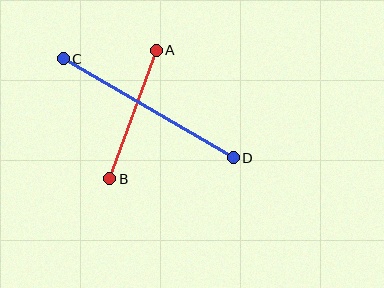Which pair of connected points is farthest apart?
Points C and D are farthest apart.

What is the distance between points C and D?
The distance is approximately 197 pixels.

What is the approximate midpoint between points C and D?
The midpoint is at approximately (148, 108) pixels.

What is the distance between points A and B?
The distance is approximately 136 pixels.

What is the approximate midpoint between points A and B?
The midpoint is at approximately (133, 114) pixels.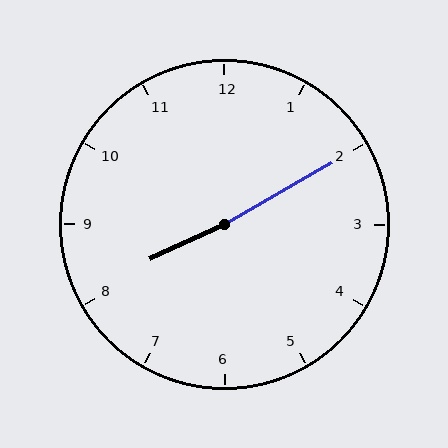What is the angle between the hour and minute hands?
Approximately 175 degrees.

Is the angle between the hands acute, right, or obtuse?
It is obtuse.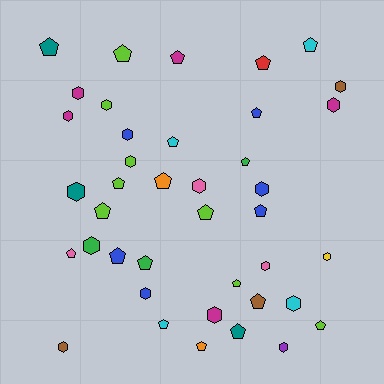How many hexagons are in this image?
There are 18 hexagons.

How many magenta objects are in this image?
There are 5 magenta objects.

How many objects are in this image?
There are 40 objects.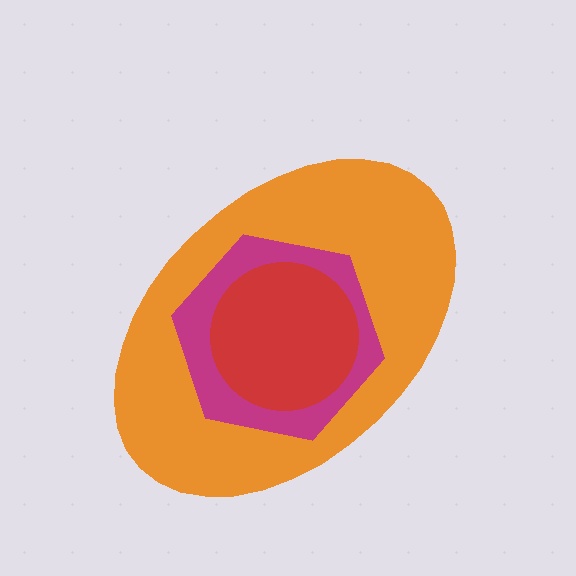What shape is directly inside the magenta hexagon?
The red circle.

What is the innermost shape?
The red circle.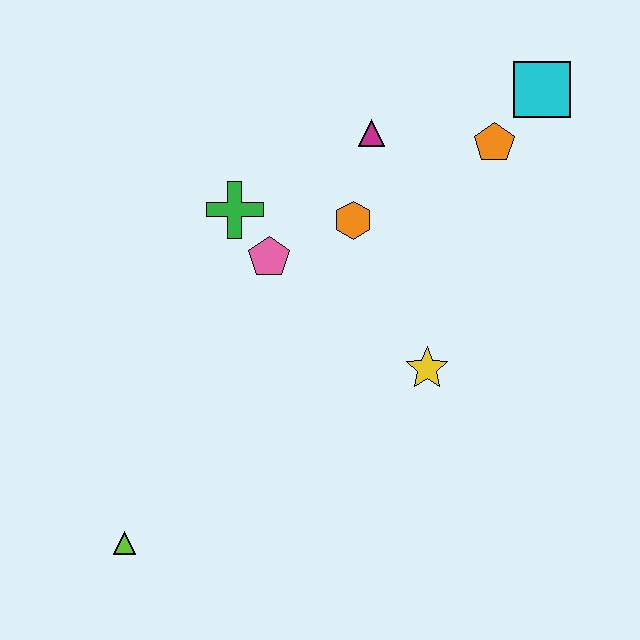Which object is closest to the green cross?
The pink pentagon is closest to the green cross.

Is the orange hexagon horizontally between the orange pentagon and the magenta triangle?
No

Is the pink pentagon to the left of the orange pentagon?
Yes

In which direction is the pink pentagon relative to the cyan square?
The pink pentagon is to the left of the cyan square.